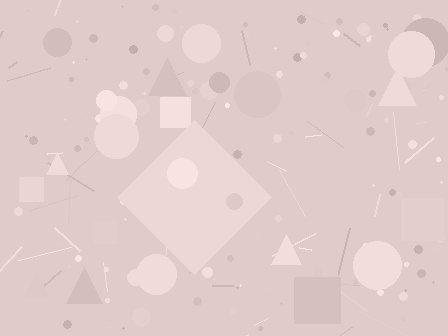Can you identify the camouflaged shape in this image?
The camouflaged shape is a diamond.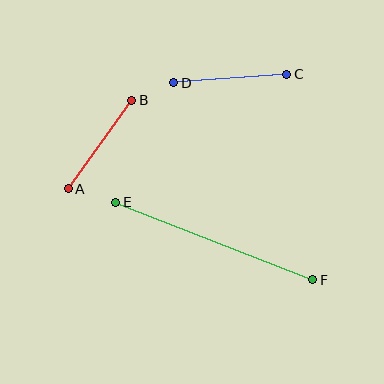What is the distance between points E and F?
The distance is approximately 212 pixels.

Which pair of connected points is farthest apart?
Points E and F are farthest apart.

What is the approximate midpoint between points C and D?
The midpoint is at approximately (230, 78) pixels.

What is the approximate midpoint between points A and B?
The midpoint is at approximately (100, 145) pixels.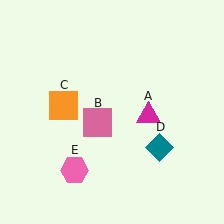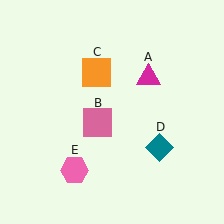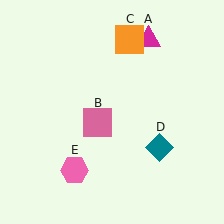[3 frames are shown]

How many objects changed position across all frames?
2 objects changed position: magenta triangle (object A), orange square (object C).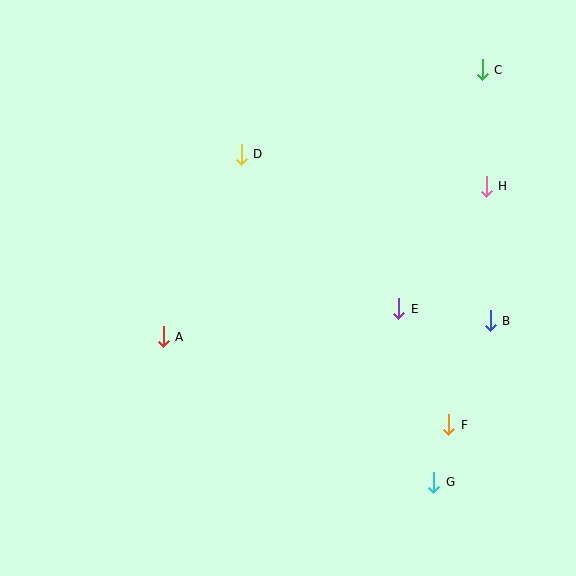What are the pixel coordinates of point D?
Point D is at (241, 154).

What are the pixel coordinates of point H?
Point H is at (486, 186).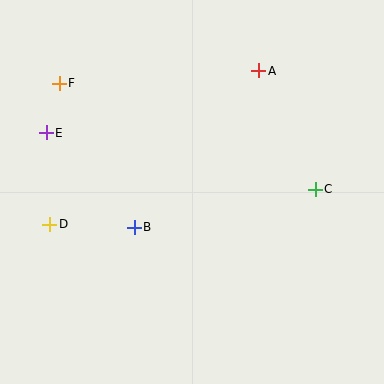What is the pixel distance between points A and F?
The distance between A and F is 200 pixels.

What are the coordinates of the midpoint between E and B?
The midpoint between E and B is at (90, 180).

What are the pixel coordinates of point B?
Point B is at (134, 227).